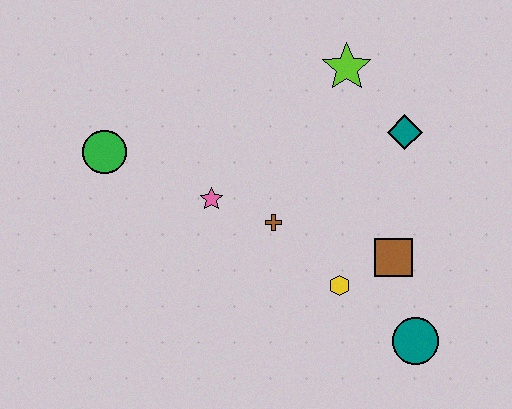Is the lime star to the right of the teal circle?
No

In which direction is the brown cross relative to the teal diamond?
The brown cross is to the left of the teal diamond.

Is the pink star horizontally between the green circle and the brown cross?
Yes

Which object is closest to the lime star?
The teal diamond is closest to the lime star.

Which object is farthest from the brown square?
The green circle is farthest from the brown square.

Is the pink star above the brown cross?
Yes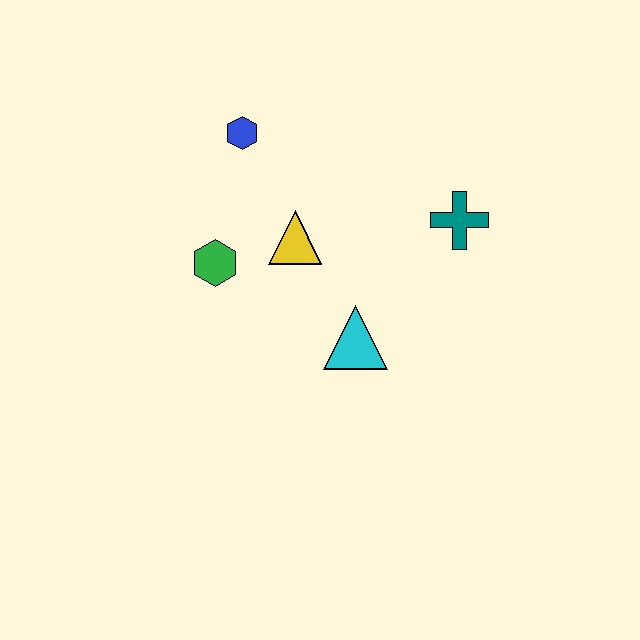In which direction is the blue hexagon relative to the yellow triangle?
The blue hexagon is above the yellow triangle.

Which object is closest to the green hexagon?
The yellow triangle is closest to the green hexagon.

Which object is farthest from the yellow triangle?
The teal cross is farthest from the yellow triangle.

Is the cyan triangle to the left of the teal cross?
Yes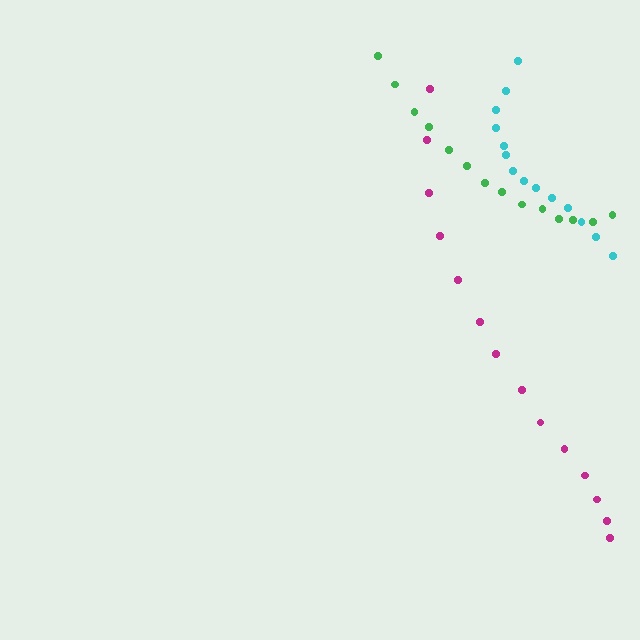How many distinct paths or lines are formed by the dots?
There are 3 distinct paths.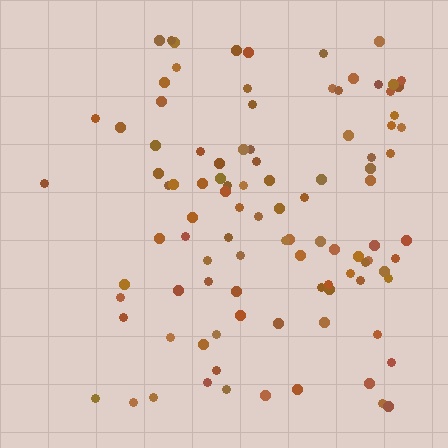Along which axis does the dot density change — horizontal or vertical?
Horizontal.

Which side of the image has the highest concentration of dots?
The right.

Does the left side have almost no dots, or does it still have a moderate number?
Still a moderate number, just noticeably fewer than the right.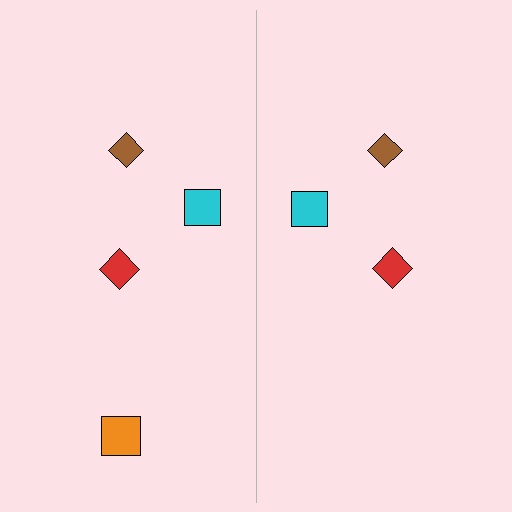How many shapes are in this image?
There are 7 shapes in this image.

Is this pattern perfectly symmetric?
No, the pattern is not perfectly symmetric. A orange square is missing from the right side.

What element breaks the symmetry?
A orange square is missing from the right side.